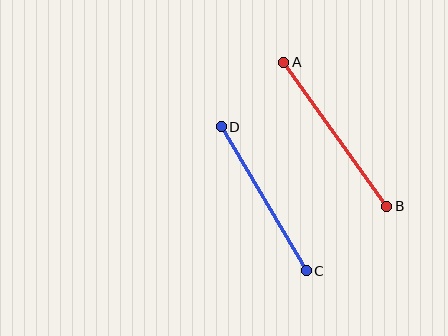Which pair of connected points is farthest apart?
Points A and B are farthest apart.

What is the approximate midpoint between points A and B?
The midpoint is at approximately (335, 134) pixels.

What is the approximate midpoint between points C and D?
The midpoint is at approximately (264, 199) pixels.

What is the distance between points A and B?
The distance is approximately 177 pixels.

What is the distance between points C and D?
The distance is approximately 167 pixels.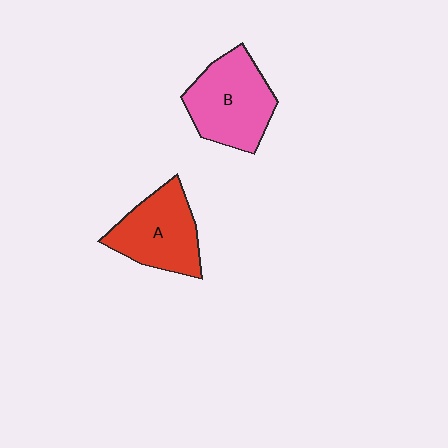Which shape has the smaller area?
Shape A (red).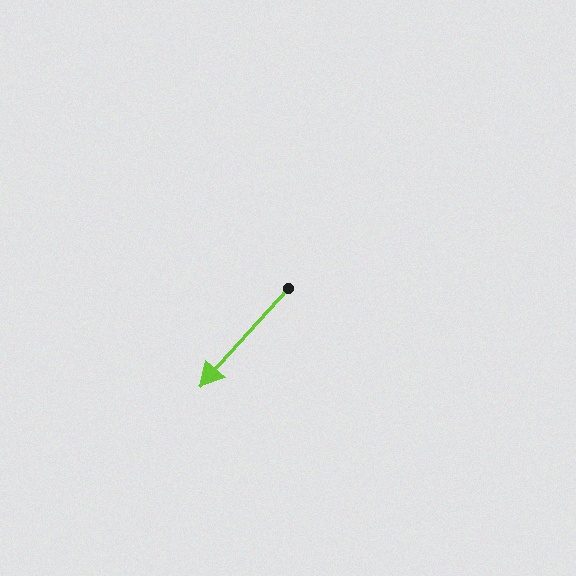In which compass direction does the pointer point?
Southwest.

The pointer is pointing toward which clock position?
Roughly 7 o'clock.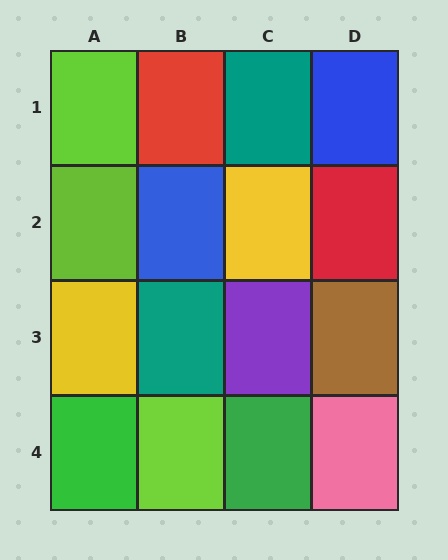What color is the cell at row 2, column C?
Yellow.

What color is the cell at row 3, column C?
Purple.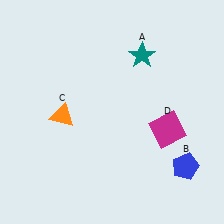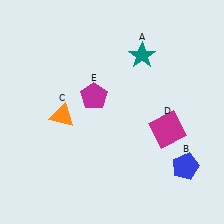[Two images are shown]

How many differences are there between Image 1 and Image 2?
There is 1 difference between the two images.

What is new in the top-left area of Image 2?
A magenta pentagon (E) was added in the top-left area of Image 2.